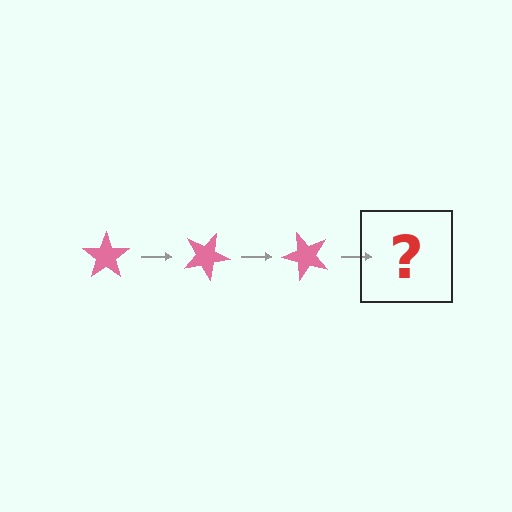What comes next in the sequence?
The next element should be a pink star rotated 75 degrees.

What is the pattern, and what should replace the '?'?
The pattern is that the star rotates 25 degrees each step. The '?' should be a pink star rotated 75 degrees.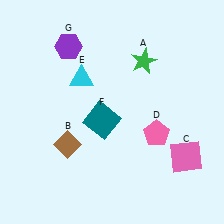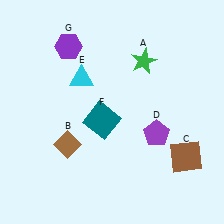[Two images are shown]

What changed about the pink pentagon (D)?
In Image 1, D is pink. In Image 2, it changed to purple.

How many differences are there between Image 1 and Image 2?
There are 2 differences between the two images.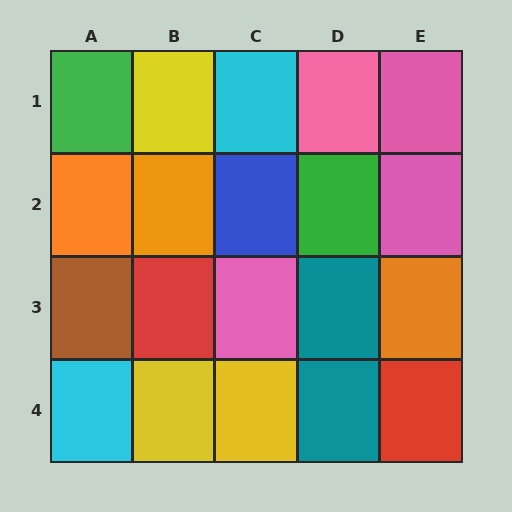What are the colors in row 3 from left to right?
Brown, red, pink, teal, orange.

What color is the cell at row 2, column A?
Orange.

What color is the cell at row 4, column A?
Cyan.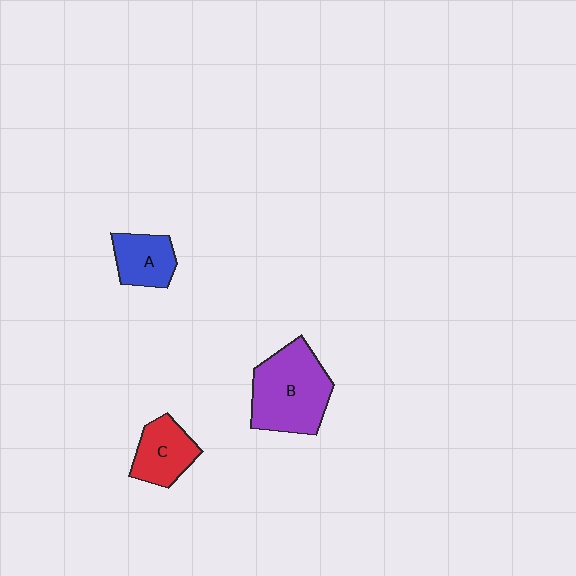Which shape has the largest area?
Shape B (purple).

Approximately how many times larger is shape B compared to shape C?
Approximately 1.8 times.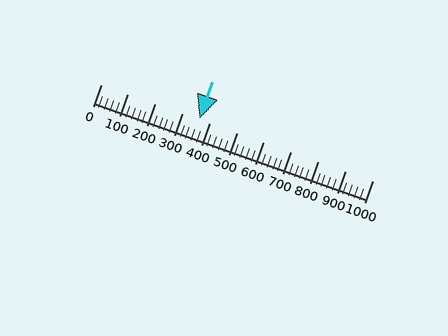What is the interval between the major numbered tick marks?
The major tick marks are spaced 100 units apart.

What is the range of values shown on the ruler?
The ruler shows values from 0 to 1000.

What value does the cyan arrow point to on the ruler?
The cyan arrow points to approximately 364.